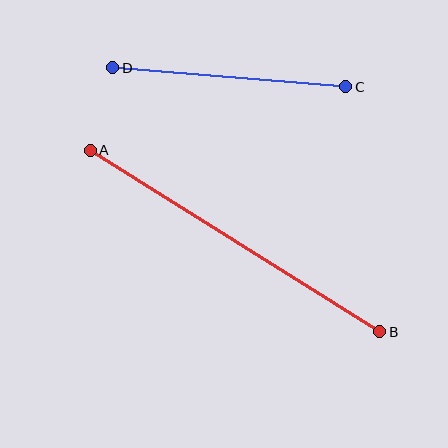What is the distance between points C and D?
The distance is approximately 234 pixels.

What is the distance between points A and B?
The distance is approximately 341 pixels.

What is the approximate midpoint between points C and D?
The midpoint is at approximately (229, 77) pixels.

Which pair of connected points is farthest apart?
Points A and B are farthest apart.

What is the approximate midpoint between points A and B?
The midpoint is at approximately (235, 241) pixels.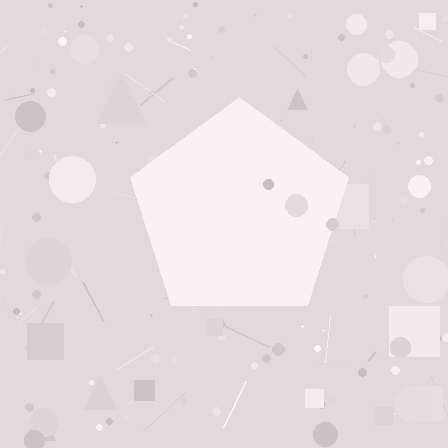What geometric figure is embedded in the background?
A pentagon is embedded in the background.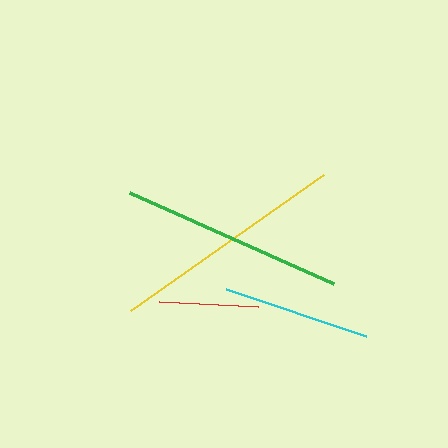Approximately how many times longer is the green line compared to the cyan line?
The green line is approximately 1.5 times the length of the cyan line.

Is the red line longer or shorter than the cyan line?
The cyan line is longer than the red line.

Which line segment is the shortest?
The red line is the shortest at approximately 99 pixels.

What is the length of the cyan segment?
The cyan segment is approximately 148 pixels long.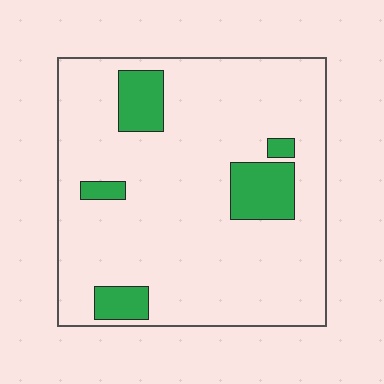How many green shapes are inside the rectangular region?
5.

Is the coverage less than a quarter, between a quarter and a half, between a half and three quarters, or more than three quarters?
Less than a quarter.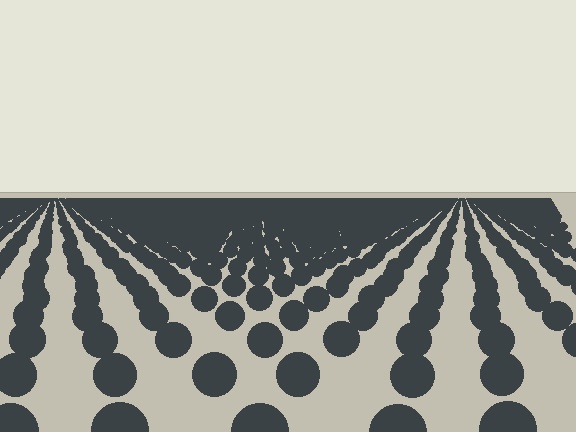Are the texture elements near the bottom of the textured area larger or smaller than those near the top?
Larger. Near the bottom, elements are closer to the viewer and appear at a bigger on-screen size.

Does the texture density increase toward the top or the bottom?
Density increases toward the top.